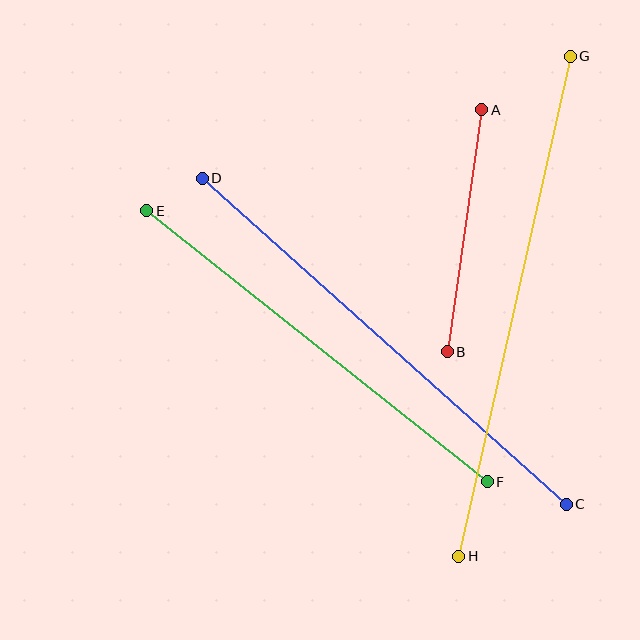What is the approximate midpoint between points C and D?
The midpoint is at approximately (384, 341) pixels.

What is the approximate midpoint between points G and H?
The midpoint is at approximately (515, 306) pixels.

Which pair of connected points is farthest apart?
Points G and H are farthest apart.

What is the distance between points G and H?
The distance is approximately 512 pixels.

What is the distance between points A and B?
The distance is approximately 244 pixels.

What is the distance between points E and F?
The distance is approximately 435 pixels.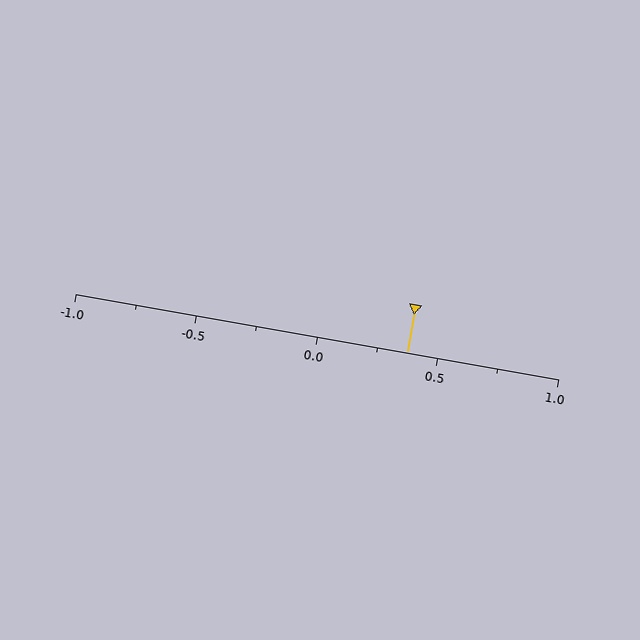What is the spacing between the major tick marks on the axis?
The major ticks are spaced 0.5 apart.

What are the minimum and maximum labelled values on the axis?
The axis runs from -1.0 to 1.0.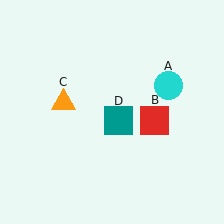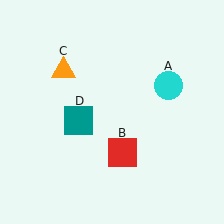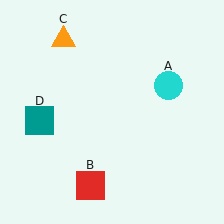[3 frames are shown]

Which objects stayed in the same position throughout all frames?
Cyan circle (object A) remained stationary.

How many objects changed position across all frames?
3 objects changed position: red square (object B), orange triangle (object C), teal square (object D).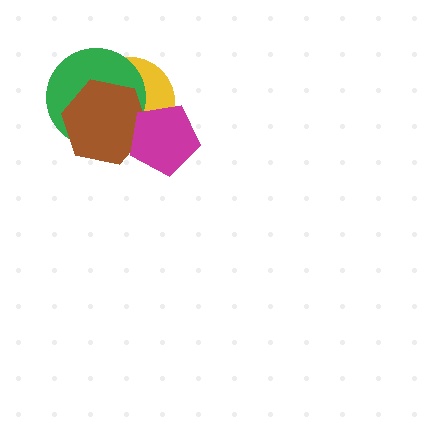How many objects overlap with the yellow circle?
3 objects overlap with the yellow circle.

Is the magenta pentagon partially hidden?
No, no other shape covers it.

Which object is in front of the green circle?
The brown hexagon is in front of the green circle.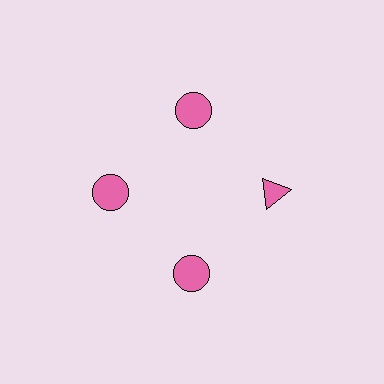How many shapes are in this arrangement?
There are 4 shapes arranged in a ring pattern.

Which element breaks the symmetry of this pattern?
The pink triangle at roughly the 3 o'clock position breaks the symmetry. All other shapes are pink circles.